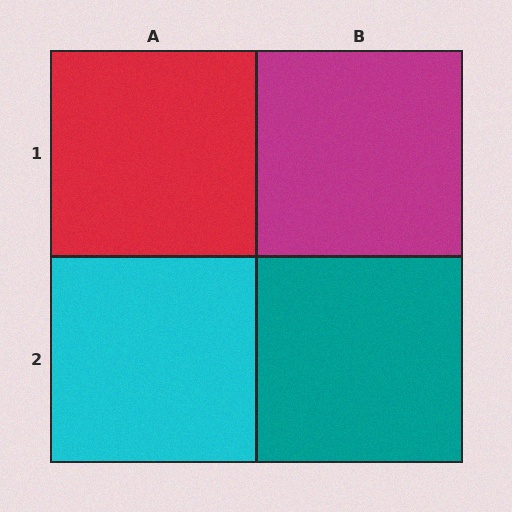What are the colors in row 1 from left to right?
Red, magenta.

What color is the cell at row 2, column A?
Cyan.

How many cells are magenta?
1 cell is magenta.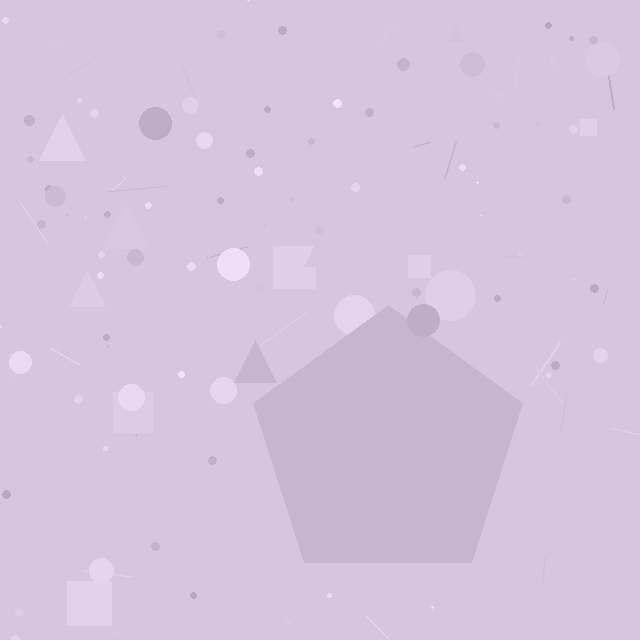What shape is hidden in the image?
A pentagon is hidden in the image.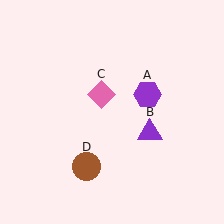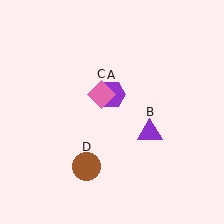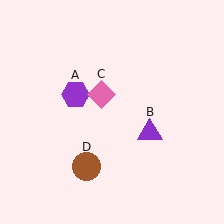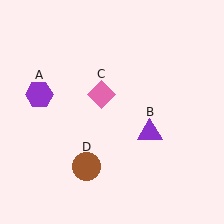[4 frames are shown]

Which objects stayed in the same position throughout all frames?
Purple triangle (object B) and pink diamond (object C) and brown circle (object D) remained stationary.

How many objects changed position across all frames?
1 object changed position: purple hexagon (object A).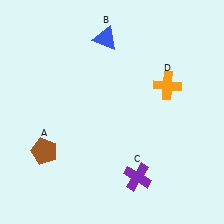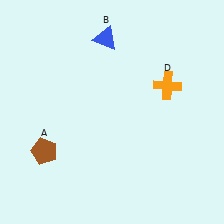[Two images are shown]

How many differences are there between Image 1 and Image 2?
There is 1 difference between the two images.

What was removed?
The purple cross (C) was removed in Image 2.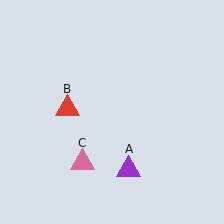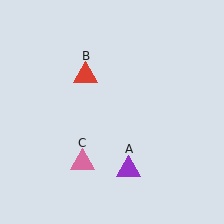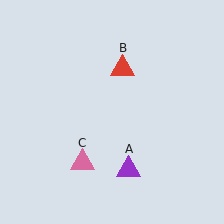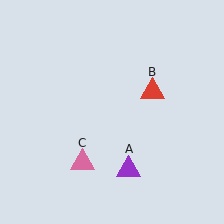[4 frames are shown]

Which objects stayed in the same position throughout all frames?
Purple triangle (object A) and pink triangle (object C) remained stationary.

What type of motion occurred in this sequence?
The red triangle (object B) rotated clockwise around the center of the scene.